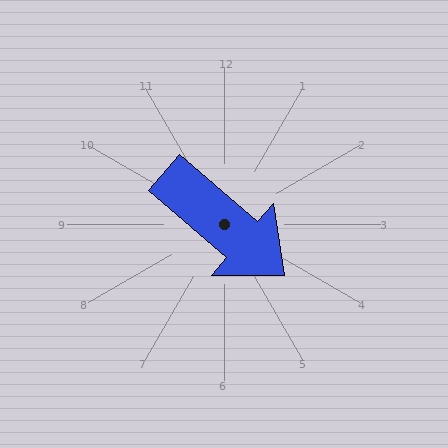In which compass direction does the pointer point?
Southeast.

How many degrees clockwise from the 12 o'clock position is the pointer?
Approximately 131 degrees.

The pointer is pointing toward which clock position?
Roughly 4 o'clock.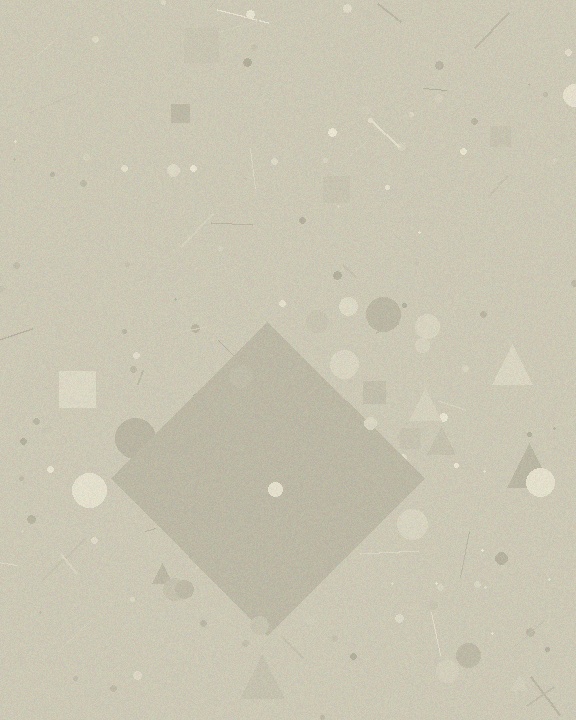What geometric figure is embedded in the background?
A diamond is embedded in the background.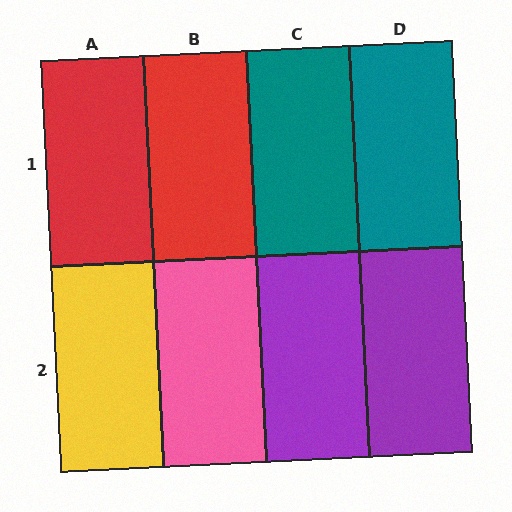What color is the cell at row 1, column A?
Red.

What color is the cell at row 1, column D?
Teal.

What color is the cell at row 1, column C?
Teal.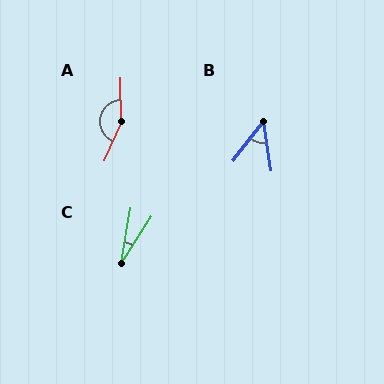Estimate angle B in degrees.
Approximately 46 degrees.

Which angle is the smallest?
C, at approximately 22 degrees.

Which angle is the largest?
A, at approximately 155 degrees.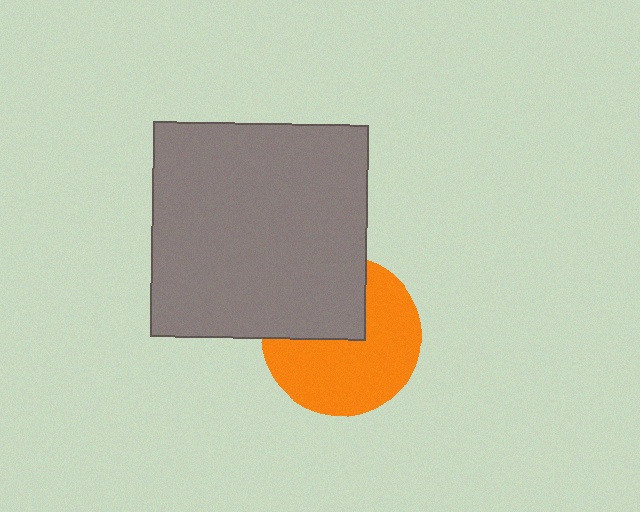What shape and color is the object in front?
The object in front is a gray square.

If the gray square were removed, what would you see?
You would see the complete orange circle.